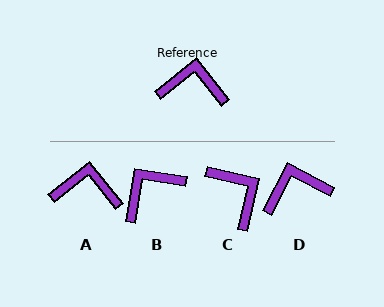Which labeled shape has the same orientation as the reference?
A.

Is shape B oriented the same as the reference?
No, it is off by about 42 degrees.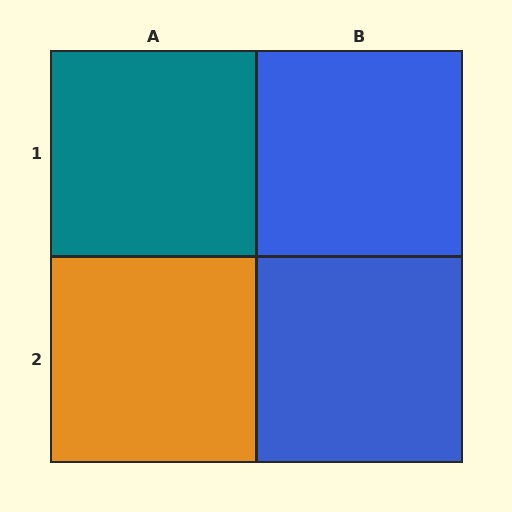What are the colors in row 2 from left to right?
Orange, blue.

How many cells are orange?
1 cell is orange.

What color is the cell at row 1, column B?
Blue.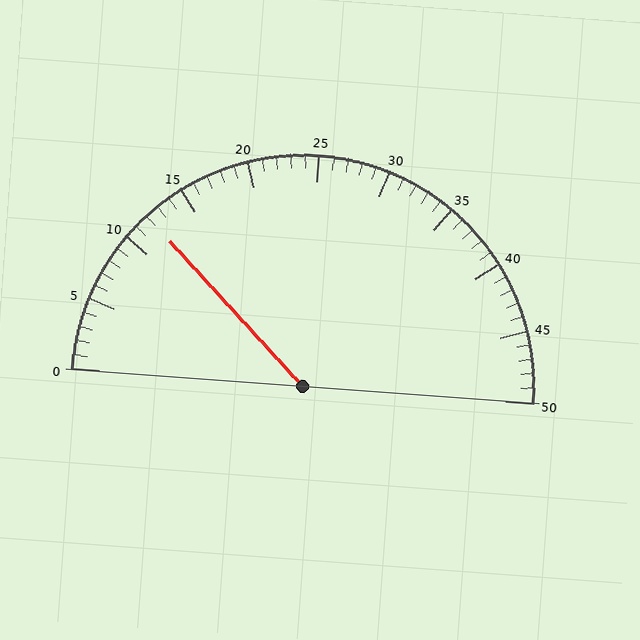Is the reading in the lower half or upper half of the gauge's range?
The reading is in the lower half of the range (0 to 50).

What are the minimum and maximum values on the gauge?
The gauge ranges from 0 to 50.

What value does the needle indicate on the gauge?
The needle indicates approximately 12.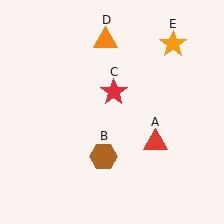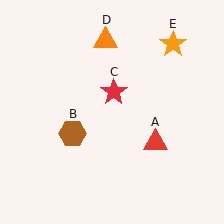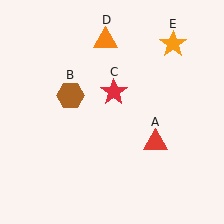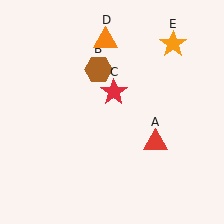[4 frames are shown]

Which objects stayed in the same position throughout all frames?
Red triangle (object A) and red star (object C) and orange triangle (object D) and orange star (object E) remained stationary.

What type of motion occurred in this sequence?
The brown hexagon (object B) rotated clockwise around the center of the scene.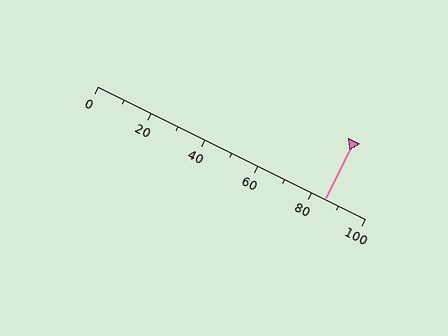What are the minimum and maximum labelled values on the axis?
The axis runs from 0 to 100.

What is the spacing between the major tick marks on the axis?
The major ticks are spaced 20 apart.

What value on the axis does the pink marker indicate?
The marker indicates approximately 85.